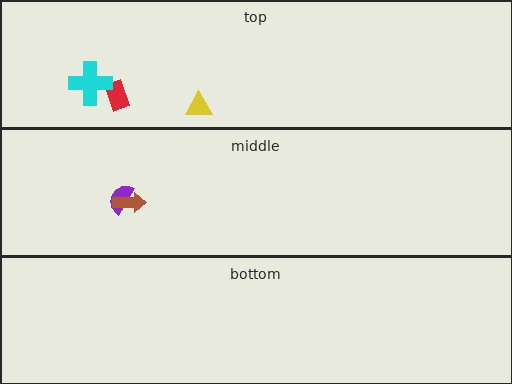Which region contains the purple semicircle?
The middle region.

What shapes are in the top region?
The yellow triangle, the red rectangle, the cyan cross.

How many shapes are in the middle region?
2.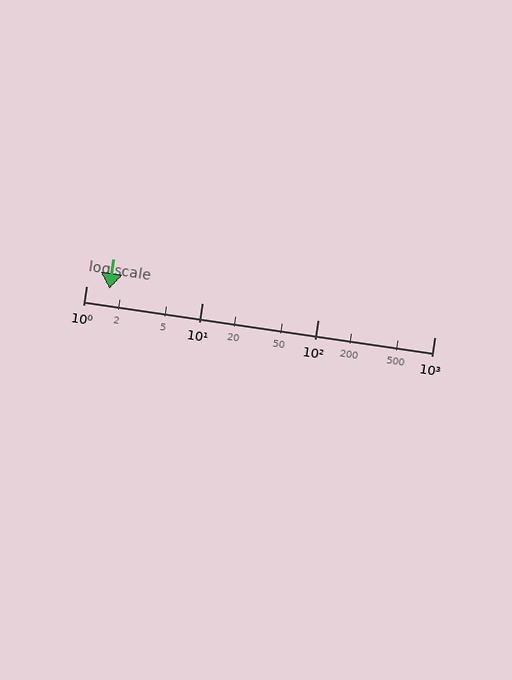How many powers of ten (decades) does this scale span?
The scale spans 3 decades, from 1 to 1000.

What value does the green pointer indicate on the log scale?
The pointer indicates approximately 1.6.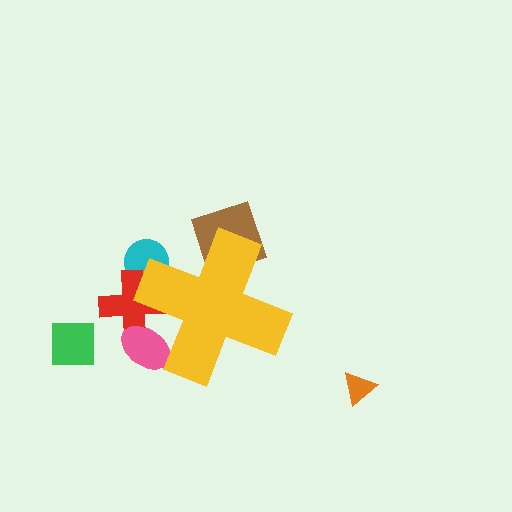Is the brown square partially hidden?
Yes, the brown square is partially hidden behind the yellow cross.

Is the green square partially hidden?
No, the green square is fully visible.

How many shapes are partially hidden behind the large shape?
4 shapes are partially hidden.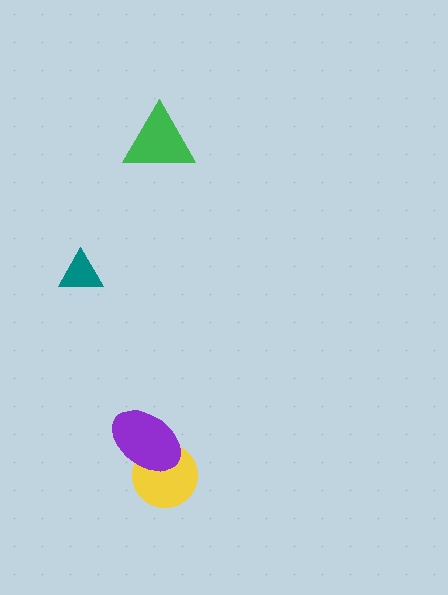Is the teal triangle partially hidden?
No, no other shape covers it.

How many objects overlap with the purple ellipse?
1 object overlaps with the purple ellipse.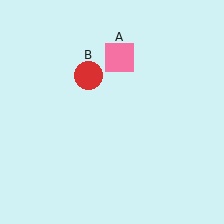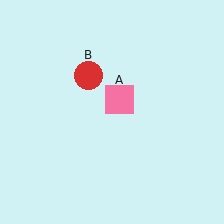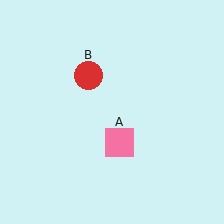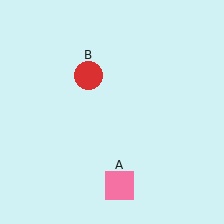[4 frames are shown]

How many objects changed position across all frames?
1 object changed position: pink square (object A).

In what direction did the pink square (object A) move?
The pink square (object A) moved down.